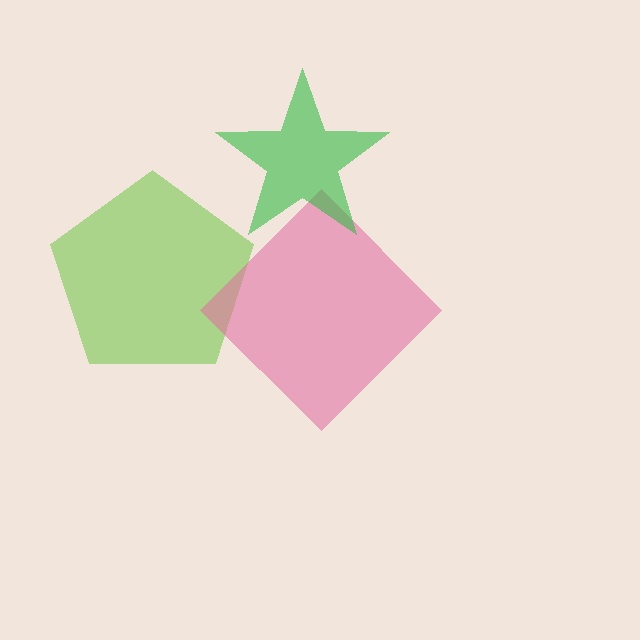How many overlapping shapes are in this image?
There are 3 overlapping shapes in the image.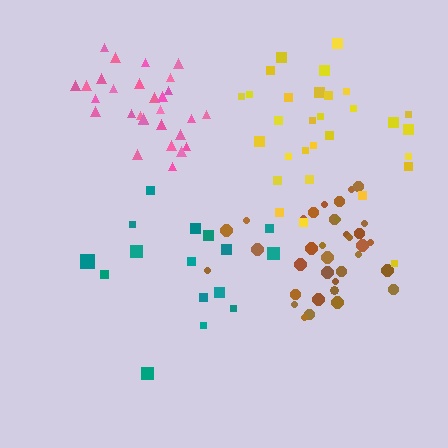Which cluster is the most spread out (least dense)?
Teal.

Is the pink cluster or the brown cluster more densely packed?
Pink.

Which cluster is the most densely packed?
Pink.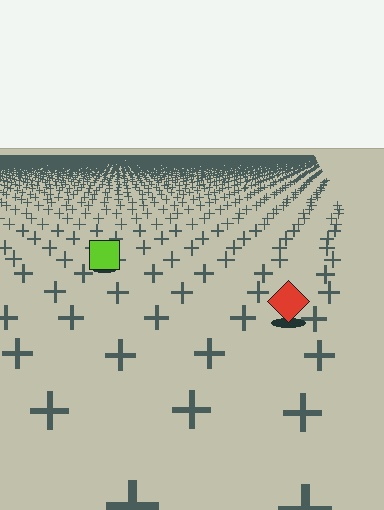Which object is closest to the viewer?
The red diamond is closest. The texture marks near it are larger and more spread out.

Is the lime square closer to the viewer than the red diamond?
No. The red diamond is closer — you can tell from the texture gradient: the ground texture is coarser near it.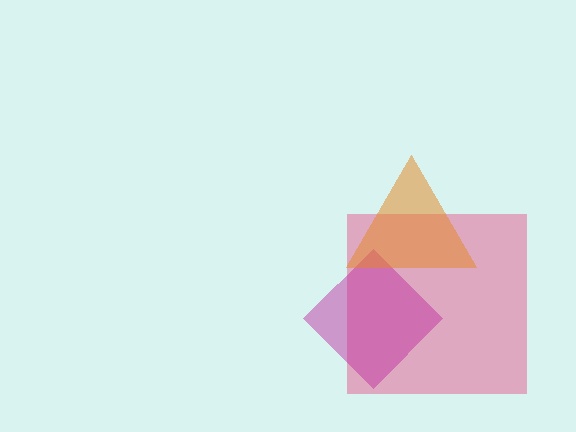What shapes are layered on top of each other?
The layered shapes are: a pink square, a magenta diamond, an orange triangle.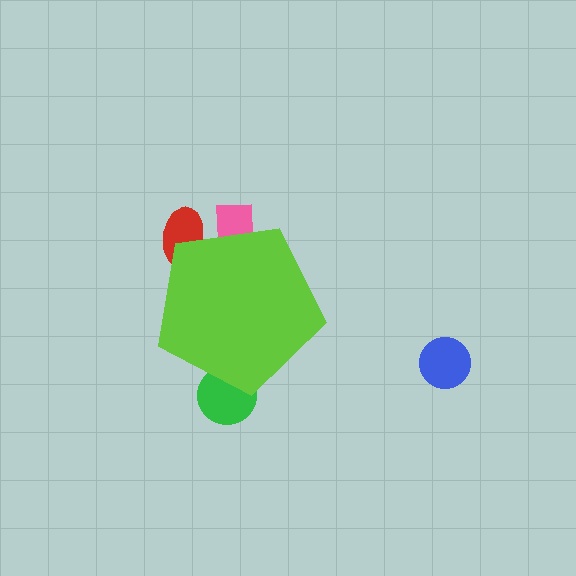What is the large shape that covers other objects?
A lime pentagon.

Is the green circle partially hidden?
Yes, the green circle is partially hidden behind the lime pentagon.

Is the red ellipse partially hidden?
Yes, the red ellipse is partially hidden behind the lime pentagon.